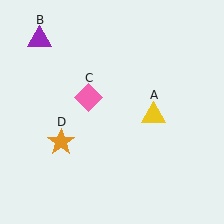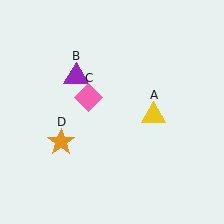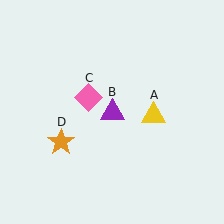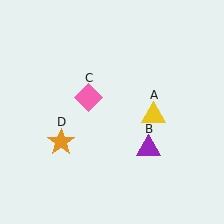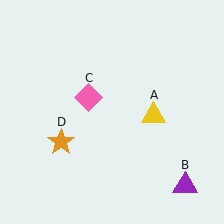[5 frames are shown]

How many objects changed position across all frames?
1 object changed position: purple triangle (object B).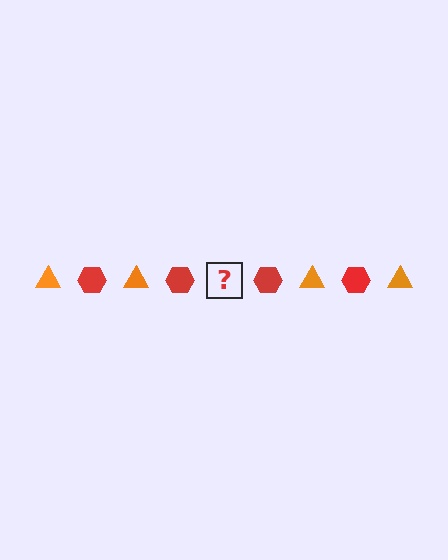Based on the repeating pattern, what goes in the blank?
The blank should be an orange triangle.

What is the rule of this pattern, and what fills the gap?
The rule is that the pattern alternates between orange triangle and red hexagon. The gap should be filled with an orange triangle.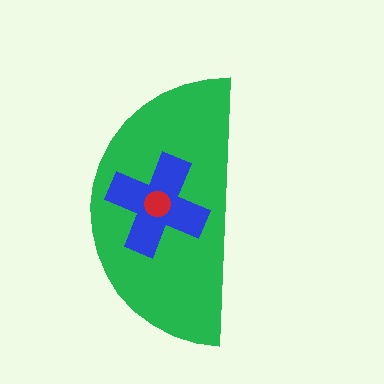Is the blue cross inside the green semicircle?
Yes.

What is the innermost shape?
The red circle.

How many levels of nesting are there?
3.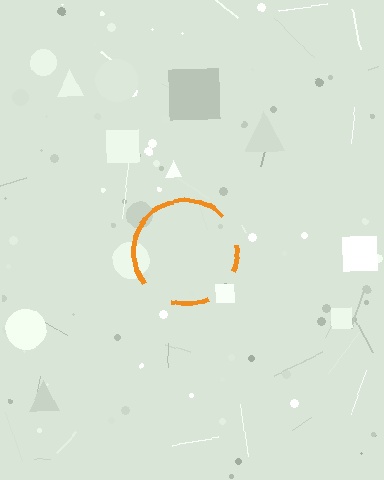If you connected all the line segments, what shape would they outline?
They would outline a circle.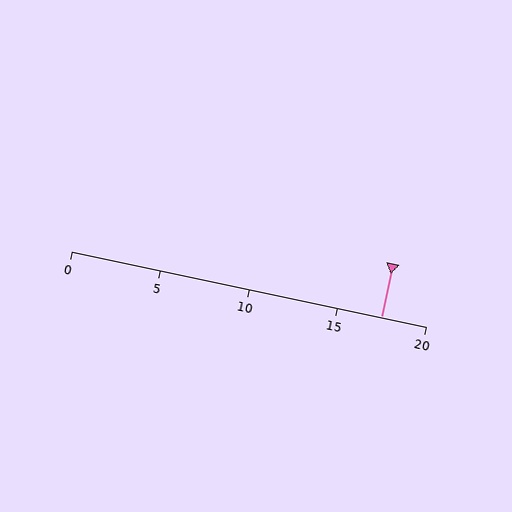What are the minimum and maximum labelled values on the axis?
The axis runs from 0 to 20.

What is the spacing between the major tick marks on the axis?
The major ticks are spaced 5 apart.